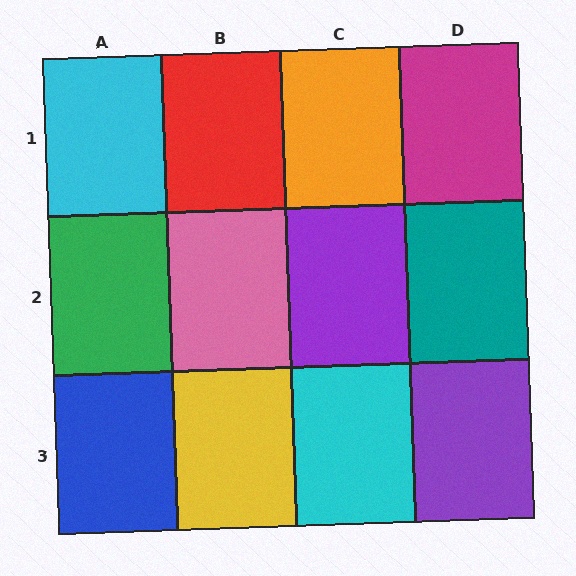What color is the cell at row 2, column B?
Pink.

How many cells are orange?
1 cell is orange.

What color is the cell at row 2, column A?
Green.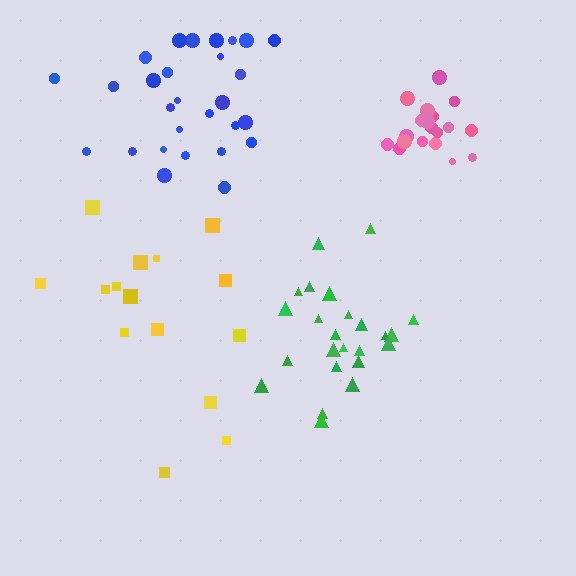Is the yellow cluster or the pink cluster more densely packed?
Pink.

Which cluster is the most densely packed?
Pink.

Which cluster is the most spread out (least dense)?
Yellow.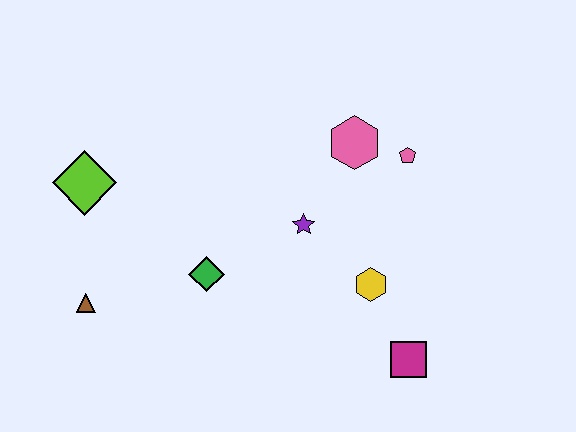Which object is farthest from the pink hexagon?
The brown triangle is farthest from the pink hexagon.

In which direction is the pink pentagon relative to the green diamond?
The pink pentagon is to the right of the green diamond.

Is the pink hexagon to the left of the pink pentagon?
Yes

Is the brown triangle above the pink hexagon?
No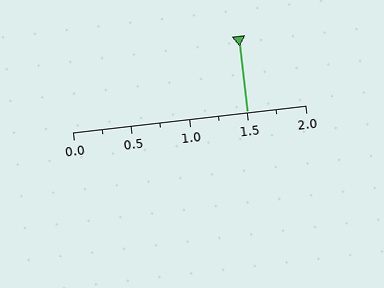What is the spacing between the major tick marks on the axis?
The major ticks are spaced 0.5 apart.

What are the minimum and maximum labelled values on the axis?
The axis runs from 0.0 to 2.0.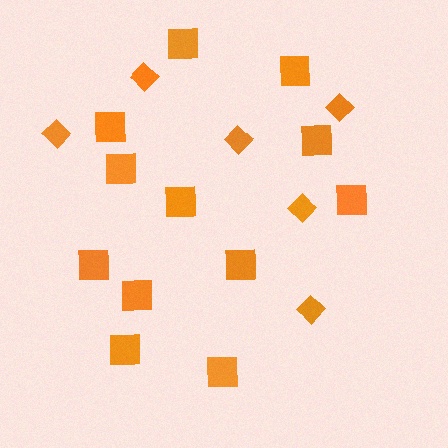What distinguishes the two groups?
There are 2 groups: one group of diamonds (6) and one group of squares (12).